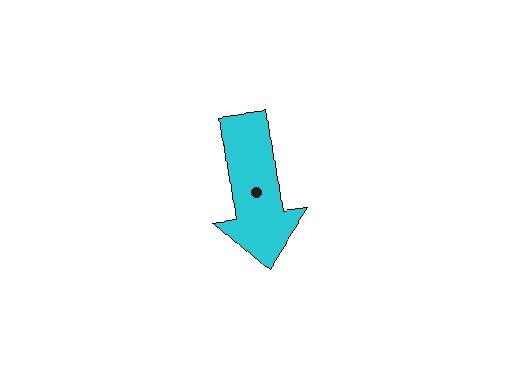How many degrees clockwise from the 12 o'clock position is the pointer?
Approximately 173 degrees.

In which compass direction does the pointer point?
South.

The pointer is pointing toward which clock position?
Roughly 6 o'clock.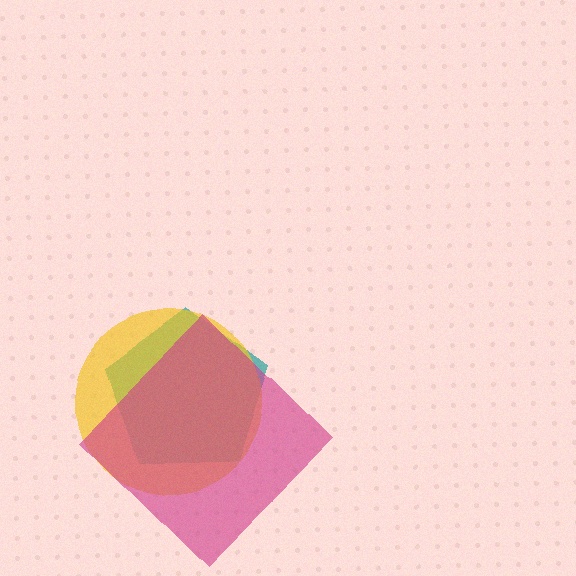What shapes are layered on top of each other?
The layered shapes are: a teal pentagon, a yellow circle, a magenta diamond.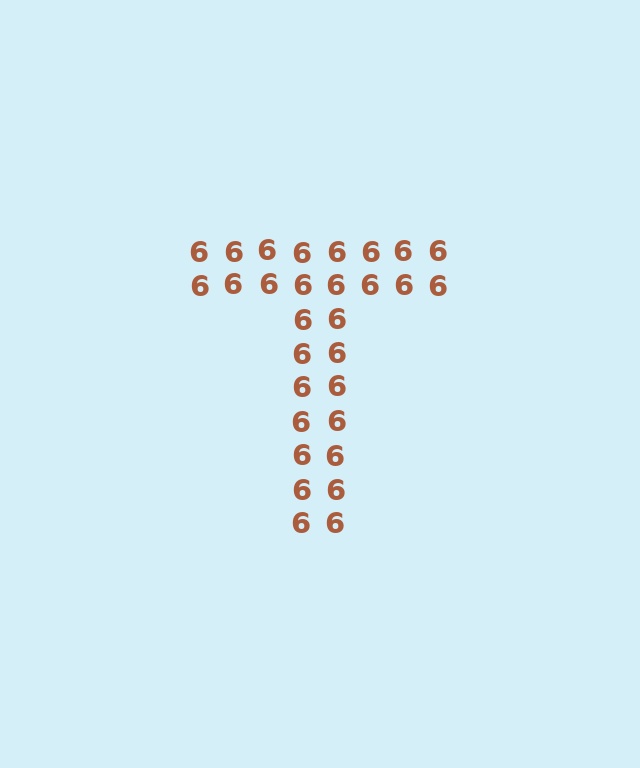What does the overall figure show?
The overall figure shows the letter T.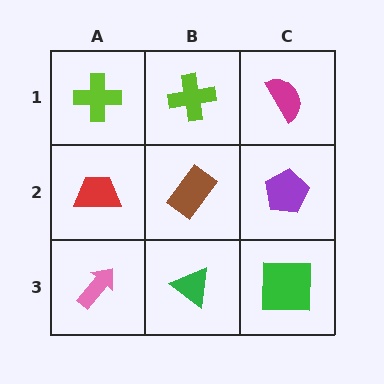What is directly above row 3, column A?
A red trapezoid.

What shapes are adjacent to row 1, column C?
A purple pentagon (row 2, column C), a lime cross (row 1, column B).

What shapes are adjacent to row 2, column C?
A magenta semicircle (row 1, column C), a green square (row 3, column C), a brown rectangle (row 2, column B).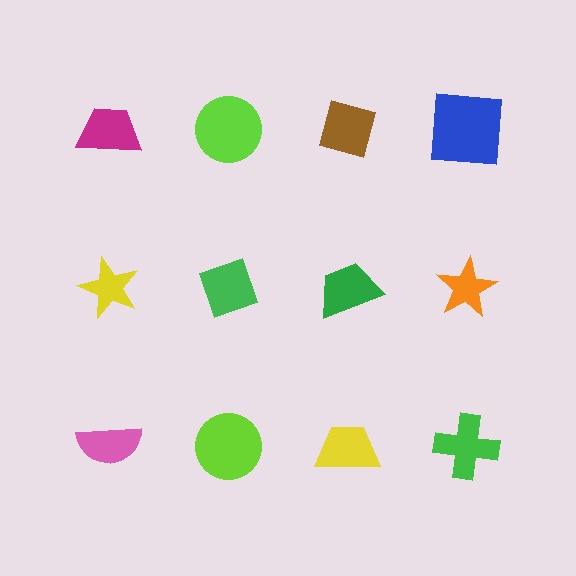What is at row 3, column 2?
A lime circle.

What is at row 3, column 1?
A pink semicircle.